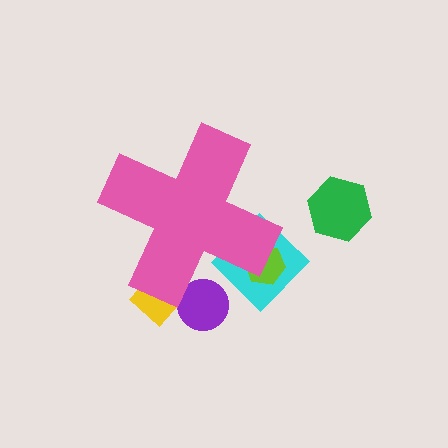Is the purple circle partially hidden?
Yes, the purple circle is partially hidden behind the pink cross.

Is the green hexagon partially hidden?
No, the green hexagon is fully visible.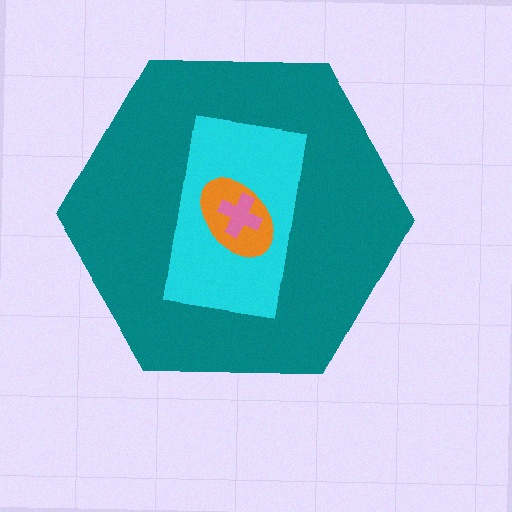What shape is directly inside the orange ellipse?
The pink cross.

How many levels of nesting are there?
4.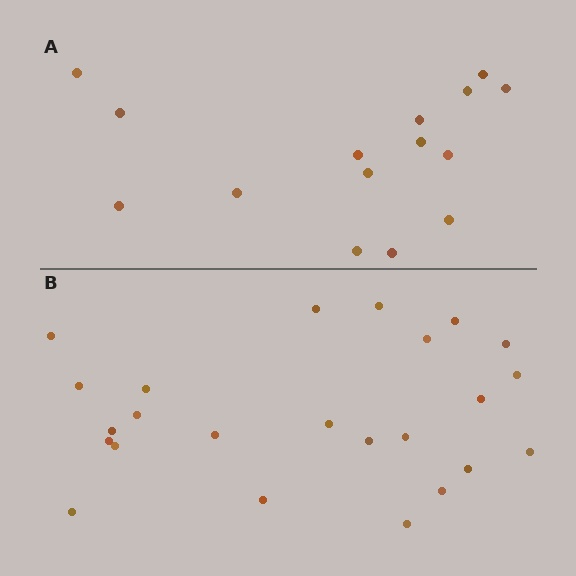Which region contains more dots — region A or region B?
Region B (the bottom region) has more dots.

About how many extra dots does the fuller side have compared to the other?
Region B has roughly 8 or so more dots than region A.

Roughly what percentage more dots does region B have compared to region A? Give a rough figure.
About 60% more.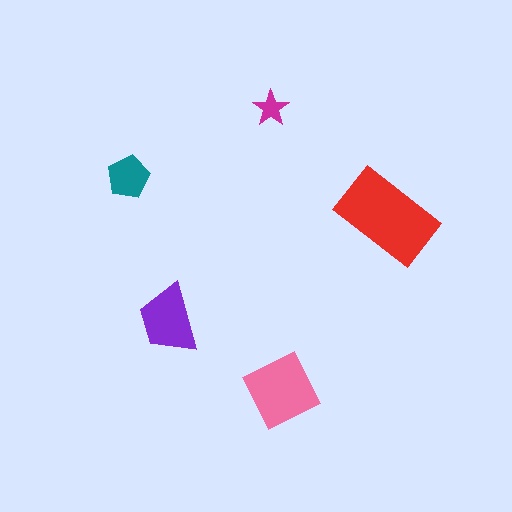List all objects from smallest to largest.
The magenta star, the teal pentagon, the purple trapezoid, the pink square, the red rectangle.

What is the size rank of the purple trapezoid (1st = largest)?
3rd.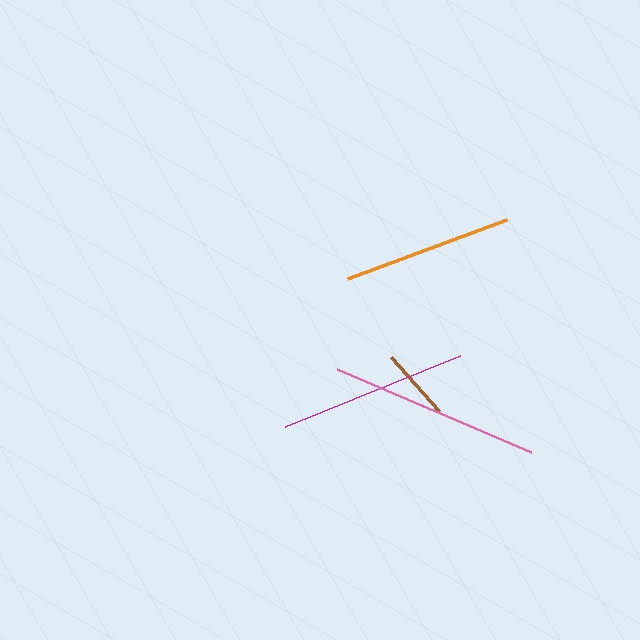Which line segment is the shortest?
The brown line is the shortest at approximately 72 pixels.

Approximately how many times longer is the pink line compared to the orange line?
The pink line is approximately 1.2 times the length of the orange line.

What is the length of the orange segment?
The orange segment is approximately 170 pixels long.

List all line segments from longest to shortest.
From longest to shortest: pink, magenta, orange, brown.